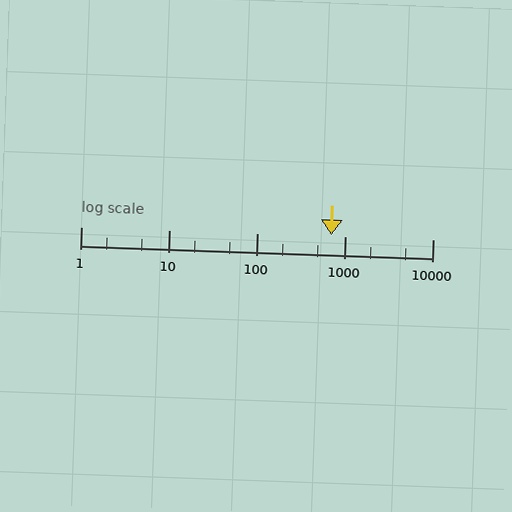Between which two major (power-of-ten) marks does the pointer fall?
The pointer is between 100 and 1000.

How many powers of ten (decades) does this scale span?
The scale spans 4 decades, from 1 to 10000.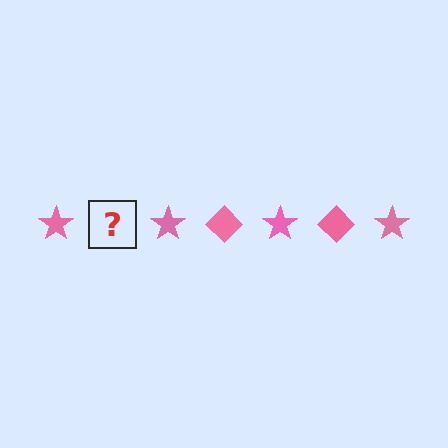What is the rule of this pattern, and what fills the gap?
The rule is that the pattern cycles through star, diamond shapes in pink. The gap should be filled with a pink diamond.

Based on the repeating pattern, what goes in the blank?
The blank should be a pink diamond.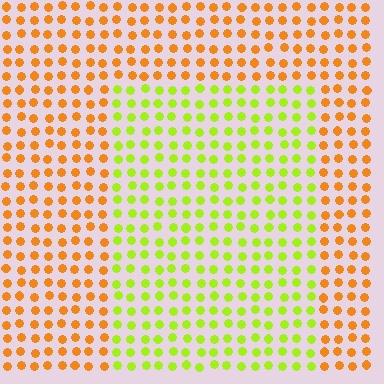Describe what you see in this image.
The image is filled with small orange elements in a uniform arrangement. A rectangle-shaped region is visible where the elements are tinted to a slightly different hue, forming a subtle color boundary.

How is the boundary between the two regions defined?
The boundary is defined purely by a slight shift in hue (about 52 degrees). Spacing, size, and orientation are identical on both sides.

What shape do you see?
I see a rectangle.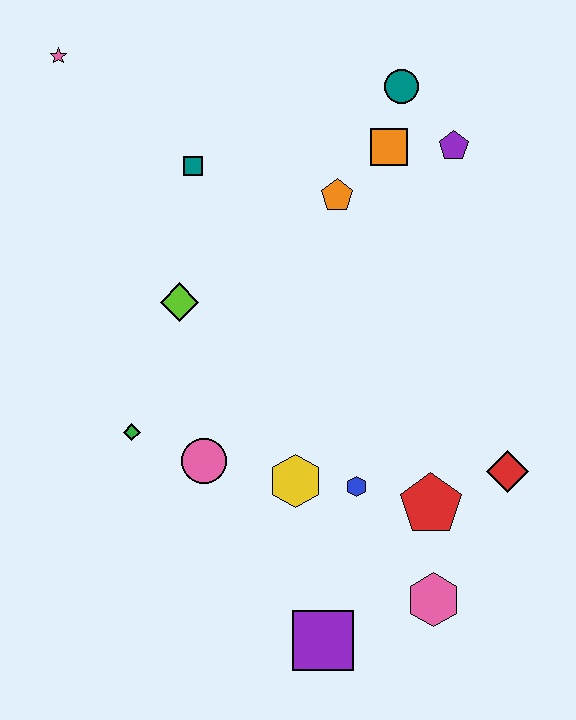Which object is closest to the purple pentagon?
The orange square is closest to the purple pentagon.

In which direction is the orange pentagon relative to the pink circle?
The orange pentagon is above the pink circle.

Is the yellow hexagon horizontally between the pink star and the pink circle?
No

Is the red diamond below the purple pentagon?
Yes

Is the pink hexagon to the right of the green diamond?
Yes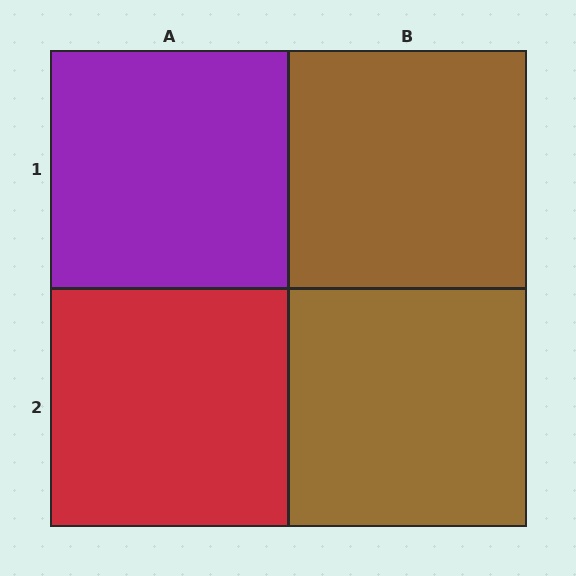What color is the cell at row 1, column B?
Brown.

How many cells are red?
1 cell is red.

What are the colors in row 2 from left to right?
Red, brown.